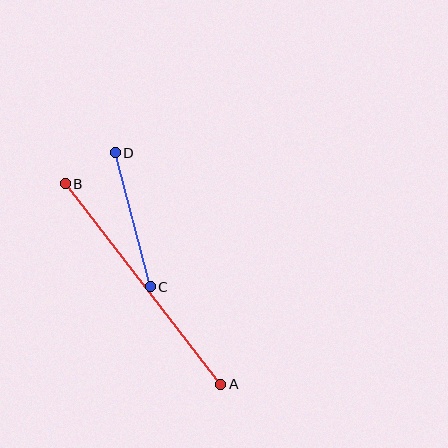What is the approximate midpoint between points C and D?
The midpoint is at approximately (133, 220) pixels.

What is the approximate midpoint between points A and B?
The midpoint is at approximately (143, 284) pixels.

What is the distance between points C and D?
The distance is approximately 139 pixels.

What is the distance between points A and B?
The distance is approximately 254 pixels.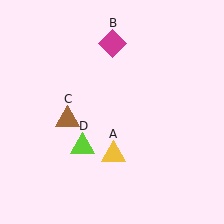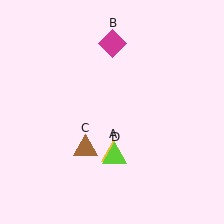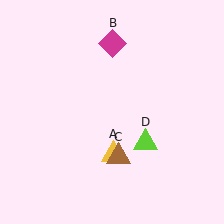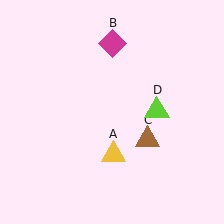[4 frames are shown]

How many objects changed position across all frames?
2 objects changed position: brown triangle (object C), lime triangle (object D).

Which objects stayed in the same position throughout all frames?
Yellow triangle (object A) and magenta diamond (object B) remained stationary.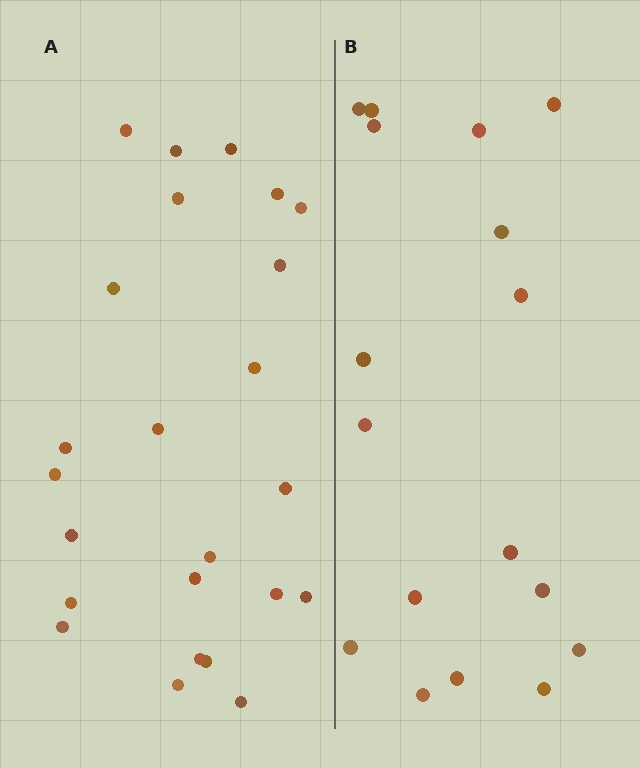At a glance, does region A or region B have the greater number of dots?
Region A (the left region) has more dots.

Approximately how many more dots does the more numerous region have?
Region A has roughly 8 or so more dots than region B.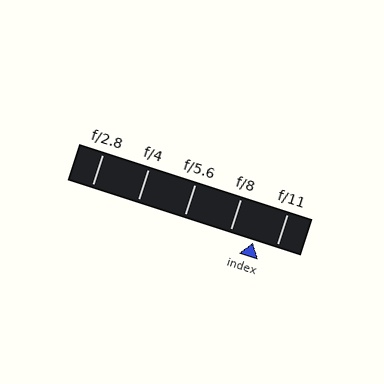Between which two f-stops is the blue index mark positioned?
The index mark is between f/8 and f/11.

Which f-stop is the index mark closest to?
The index mark is closest to f/11.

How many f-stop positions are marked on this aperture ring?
There are 5 f-stop positions marked.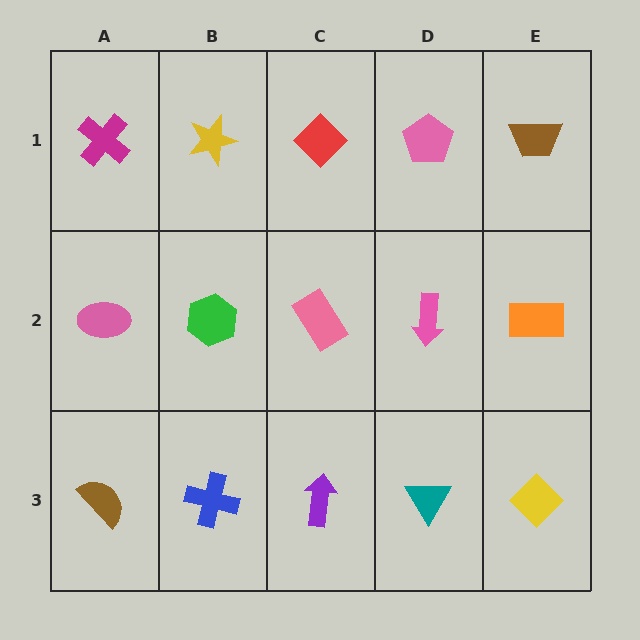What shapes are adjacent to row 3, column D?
A pink arrow (row 2, column D), a purple arrow (row 3, column C), a yellow diamond (row 3, column E).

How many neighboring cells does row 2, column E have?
3.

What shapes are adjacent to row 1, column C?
A pink rectangle (row 2, column C), a yellow star (row 1, column B), a pink pentagon (row 1, column D).